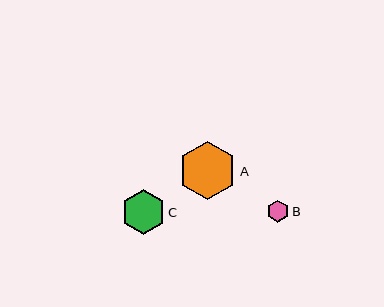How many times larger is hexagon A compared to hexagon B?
Hexagon A is approximately 2.6 times the size of hexagon B.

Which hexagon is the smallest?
Hexagon B is the smallest with a size of approximately 23 pixels.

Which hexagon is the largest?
Hexagon A is the largest with a size of approximately 59 pixels.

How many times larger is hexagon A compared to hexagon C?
Hexagon A is approximately 1.3 times the size of hexagon C.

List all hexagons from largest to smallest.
From largest to smallest: A, C, B.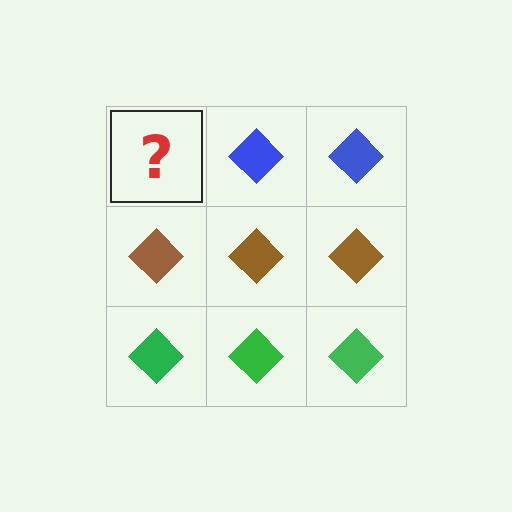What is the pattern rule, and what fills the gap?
The rule is that each row has a consistent color. The gap should be filled with a blue diamond.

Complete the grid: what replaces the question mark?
The question mark should be replaced with a blue diamond.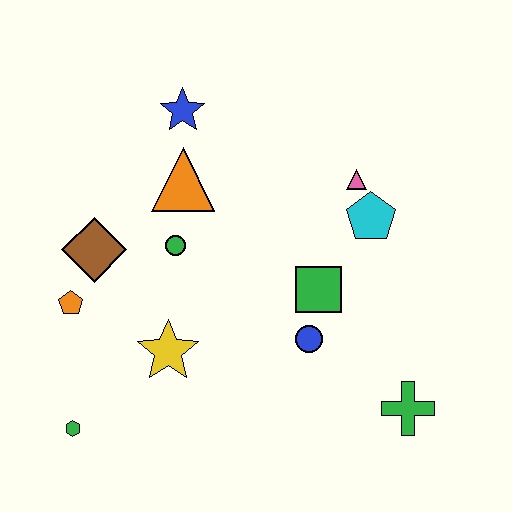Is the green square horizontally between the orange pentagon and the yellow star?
No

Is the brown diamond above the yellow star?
Yes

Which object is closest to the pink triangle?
The cyan pentagon is closest to the pink triangle.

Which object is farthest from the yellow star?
The pink triangle is farthest from the yellow star.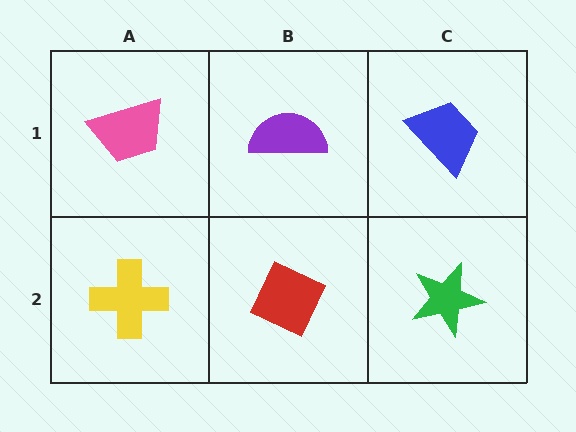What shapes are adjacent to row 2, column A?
A pink trapezoid (row 1, column A), a red diamond (row 2, column B).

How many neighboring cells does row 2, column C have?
2.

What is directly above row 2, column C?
A blue trapezoid.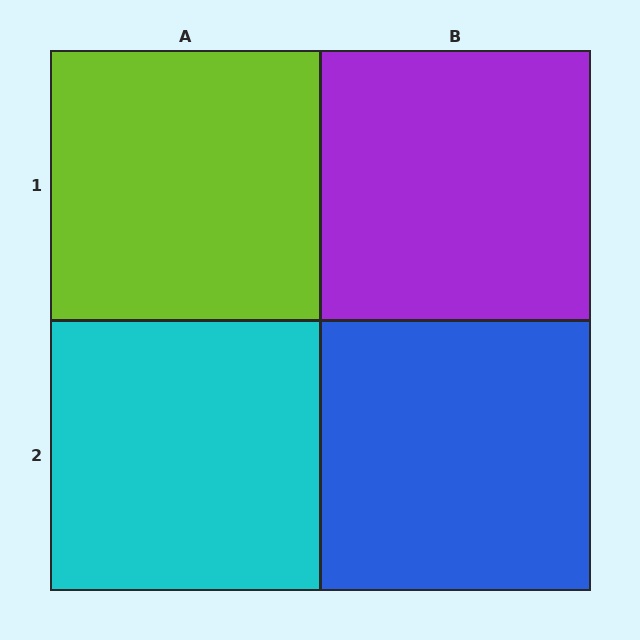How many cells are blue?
1 cell is blue.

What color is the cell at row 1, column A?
Lime.